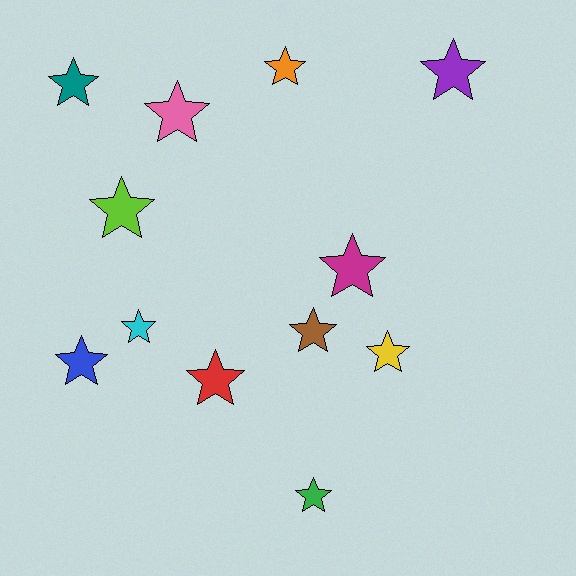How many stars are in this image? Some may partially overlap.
There are 12 stars.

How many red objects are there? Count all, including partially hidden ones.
There is 1 red object.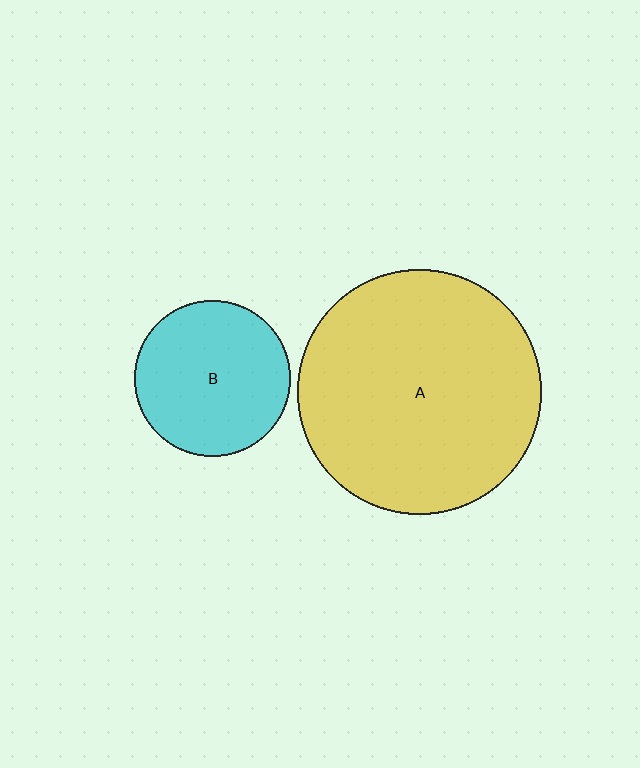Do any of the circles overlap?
No, none of the circles overlap.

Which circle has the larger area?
Circle A (yellow).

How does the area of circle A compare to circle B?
Approximately 2.5 times.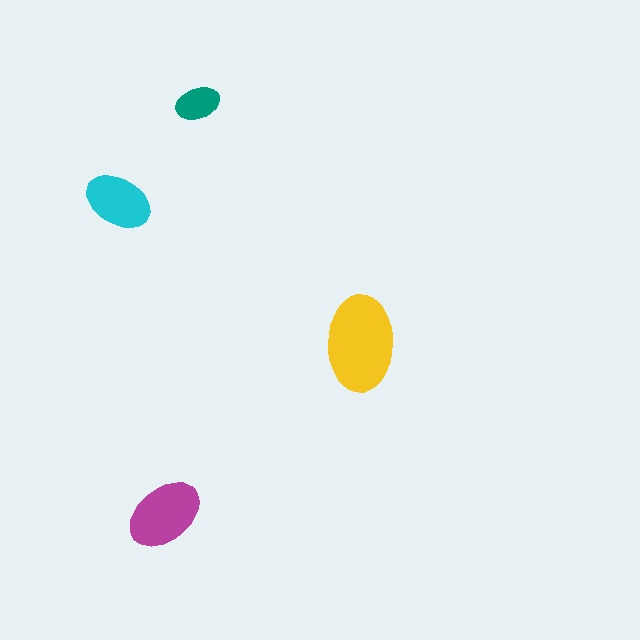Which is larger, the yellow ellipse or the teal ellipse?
The yellow one.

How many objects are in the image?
There are 4 objects in the image.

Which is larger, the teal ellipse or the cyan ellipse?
The cyan one.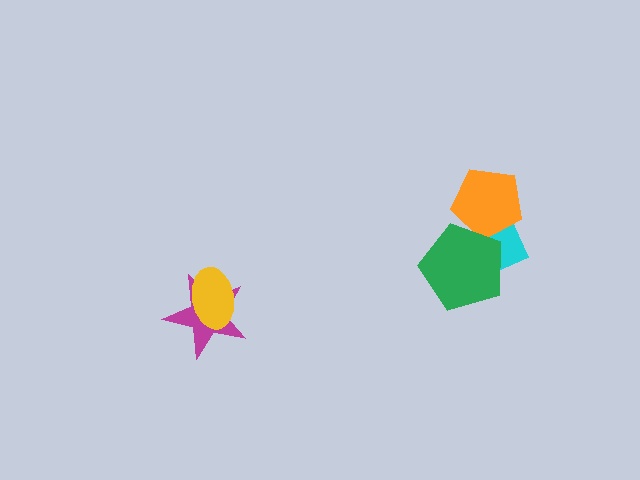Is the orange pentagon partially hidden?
Yes, it is partially covered by another shape.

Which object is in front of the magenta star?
The yellow ellipse is in front of the magenta star.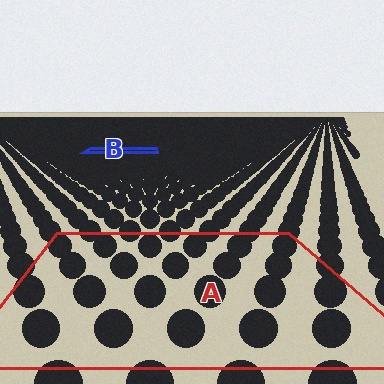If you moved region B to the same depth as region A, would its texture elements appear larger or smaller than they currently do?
They would appear larger. At a closer depth, the same texture elements are projected at a bigger on-screen size.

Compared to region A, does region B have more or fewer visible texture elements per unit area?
Region B has more texture elements per unit area — they are packed more densely because it is farther away.